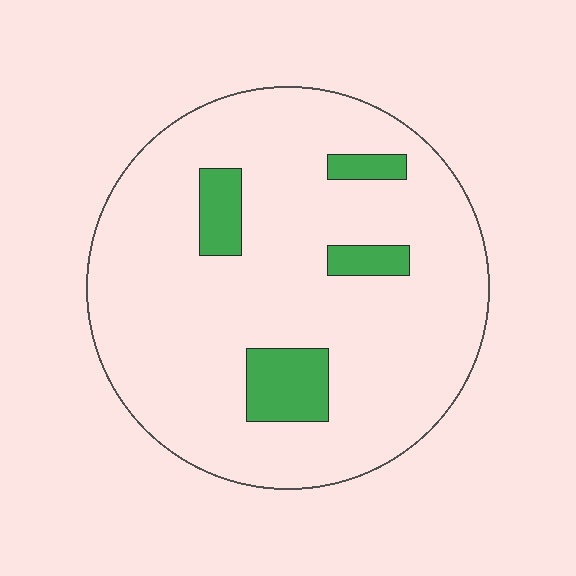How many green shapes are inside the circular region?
4.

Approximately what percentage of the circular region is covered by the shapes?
Approximately 10%.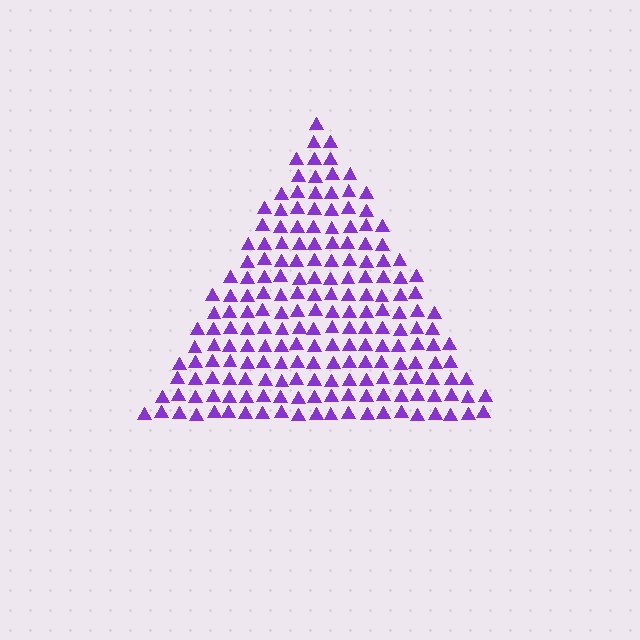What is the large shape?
The large shape is a triangle.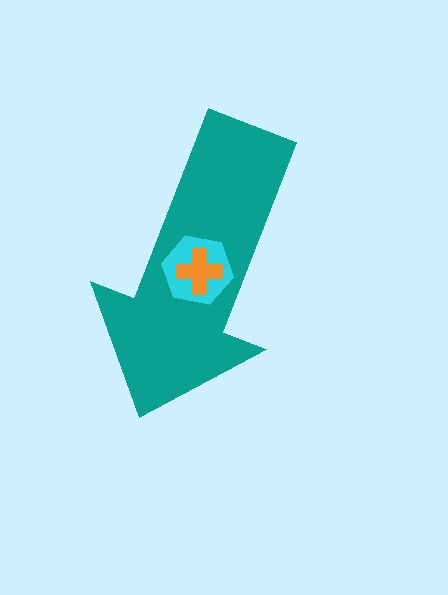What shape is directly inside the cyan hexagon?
The orange cross.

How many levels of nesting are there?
3.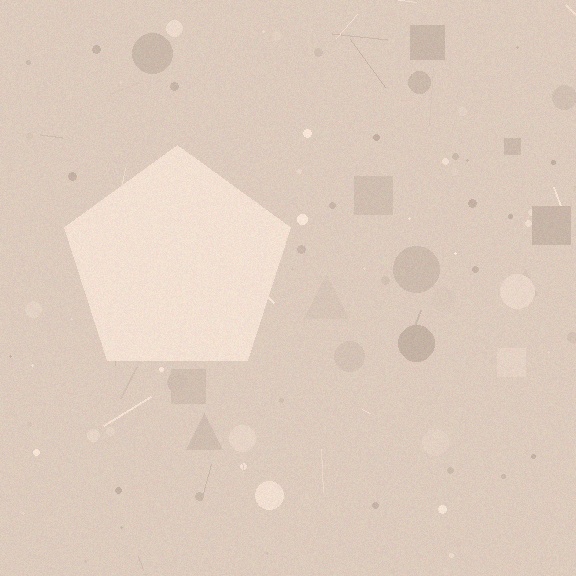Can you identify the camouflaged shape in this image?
The camouflaged shape is a pentagon.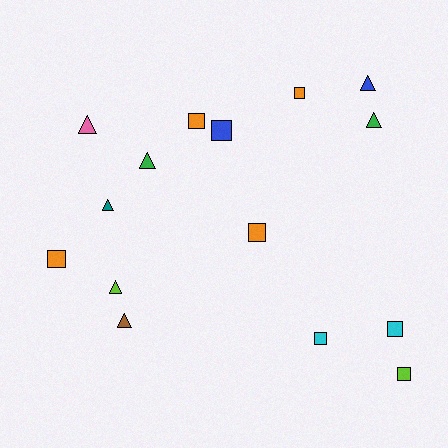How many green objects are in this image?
There are 2 green objects.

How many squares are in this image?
There are 8 squares.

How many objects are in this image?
There are 15 objects.